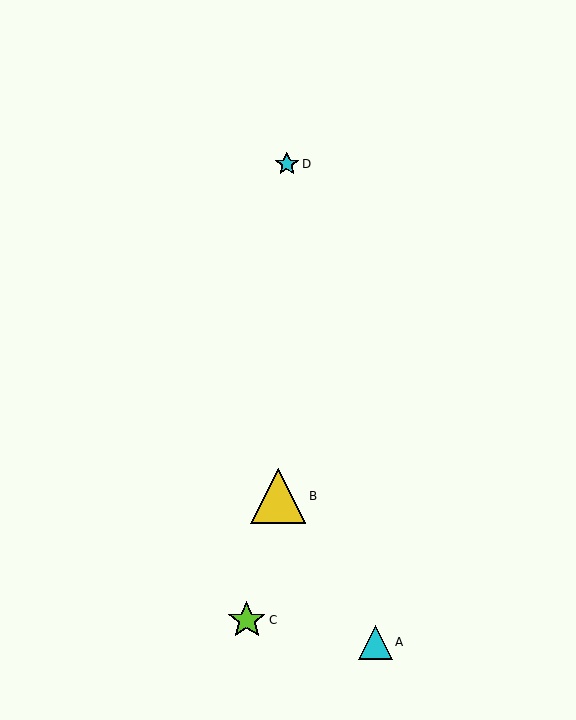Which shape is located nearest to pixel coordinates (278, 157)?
The cyan star (labeled D) at (287, 164) is nearest to that location.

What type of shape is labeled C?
Shape C is a lime star.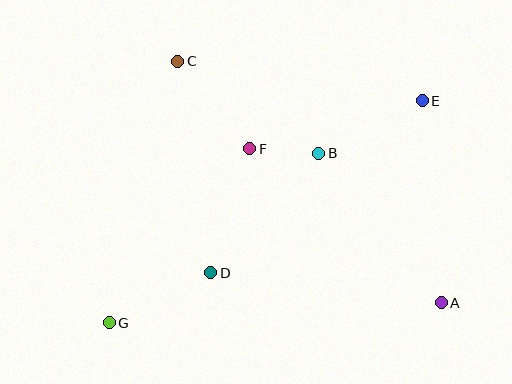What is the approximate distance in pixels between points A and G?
The distance between A and G is approximately 333 pixels.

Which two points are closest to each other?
Points B and F are closest to each other.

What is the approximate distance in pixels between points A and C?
The distance between A and C is approximately 357 pixels.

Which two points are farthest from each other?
Points E and G are farthest from each other.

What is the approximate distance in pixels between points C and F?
The distance between C and F is approximately 113 pixels.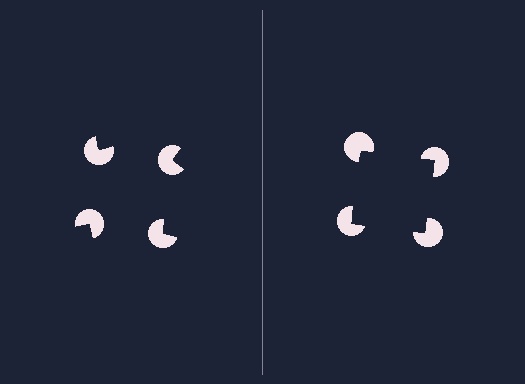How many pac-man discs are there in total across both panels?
8 — 4 on each side.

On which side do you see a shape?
An illusory square appears on the right side. On the left side the wedge cuts are rotated, so no coherent shape forms.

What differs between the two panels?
The pac-man discs are positioned identically on both sides; only the wedge orientations differ. On the right they align to a square; on the left they are misaligned.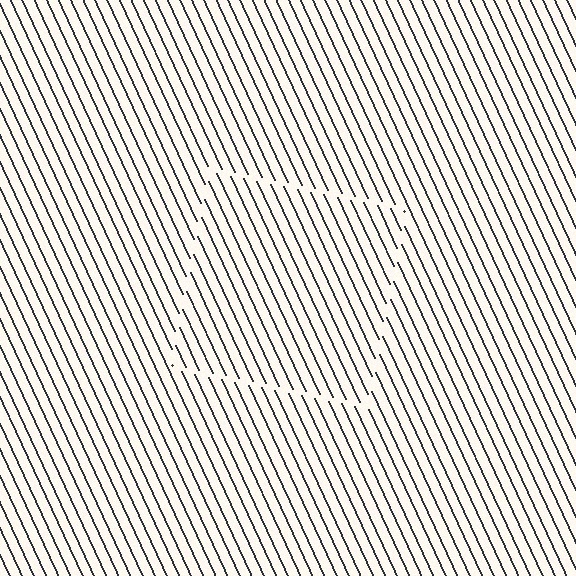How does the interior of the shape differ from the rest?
The interior of the shape contains the same grating, shifted by half a period — the contour is defined by the phase discontinuity where line-ends from the inner and outer gratings abut.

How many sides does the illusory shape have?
4 sides — the line-ends trace a square.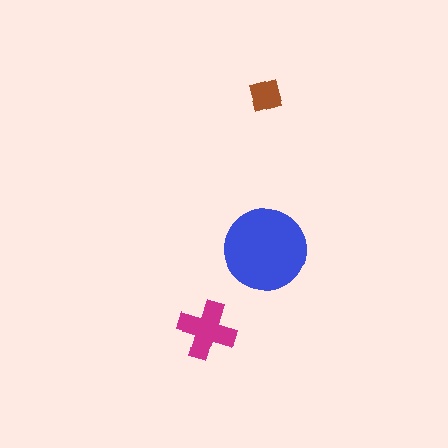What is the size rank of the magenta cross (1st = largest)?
2nd.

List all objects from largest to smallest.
The blue circle, the magenta cross, the brown diamond.